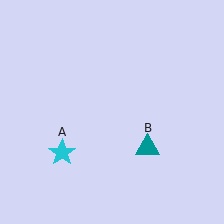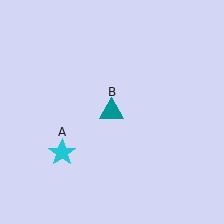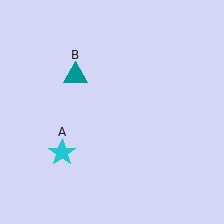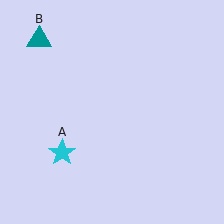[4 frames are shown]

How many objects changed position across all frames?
1 object changed position: teal triangle (object B).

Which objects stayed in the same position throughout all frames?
Cyan star (object A) remained stationary.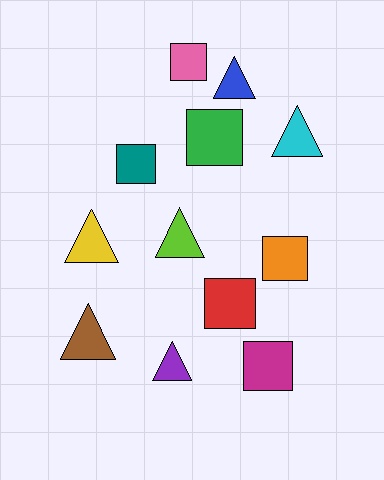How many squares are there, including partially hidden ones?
There are 6 squares.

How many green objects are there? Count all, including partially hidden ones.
There is 1 green object.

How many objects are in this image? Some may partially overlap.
There are 12 objects.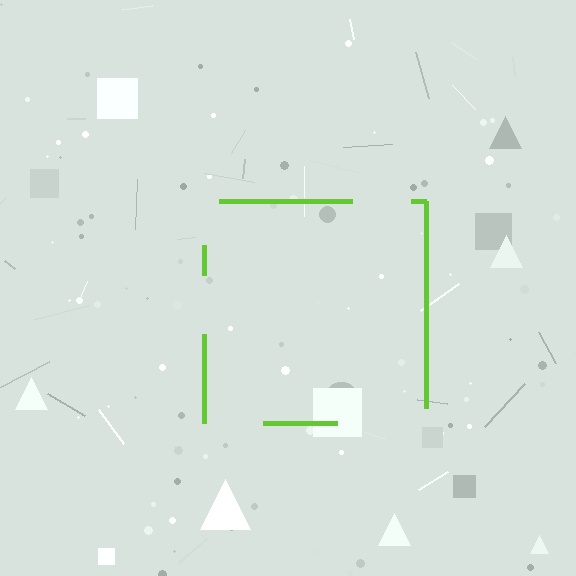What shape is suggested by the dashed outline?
The dashed outline suggests a square.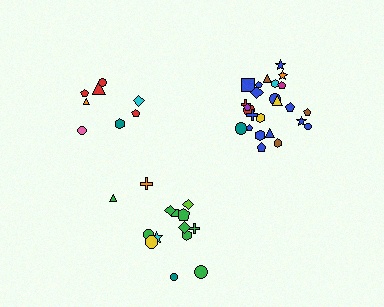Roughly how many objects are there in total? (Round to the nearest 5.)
Roughly 50 objects in total.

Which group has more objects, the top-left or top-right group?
The top-right group.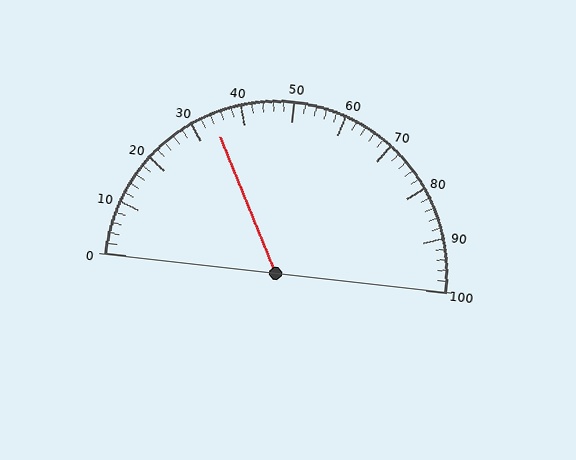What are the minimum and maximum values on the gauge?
The gauge ranges from 0 to 100.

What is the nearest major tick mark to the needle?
The nearest major tick mark is 30.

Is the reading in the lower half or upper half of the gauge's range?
The reading is in the lower half of the range (0 to 100).